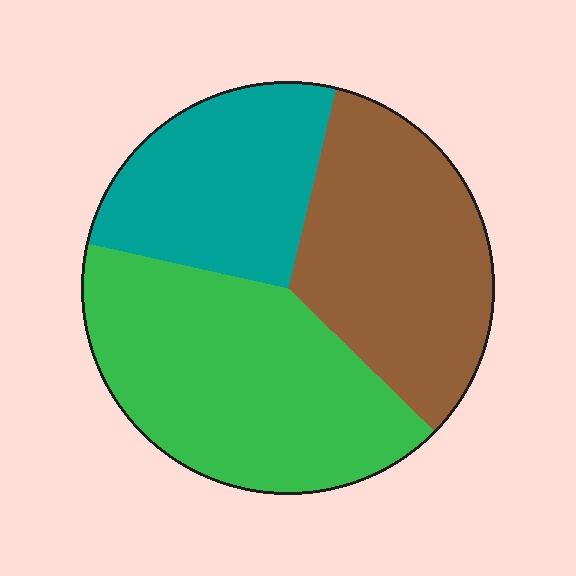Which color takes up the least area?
Teal, at roughly 25%.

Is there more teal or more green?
Green.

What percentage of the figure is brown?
Brown takes up about one third (1/3) of the figure.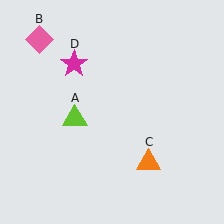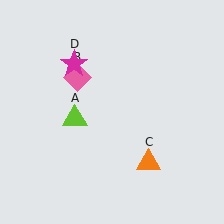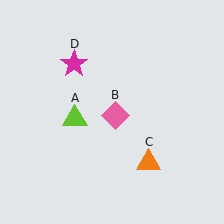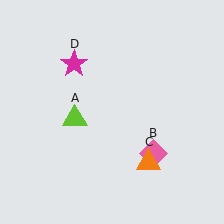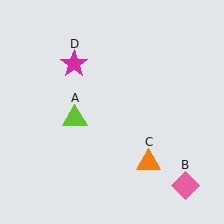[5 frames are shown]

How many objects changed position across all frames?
1 object changed position: pink diamond (object B).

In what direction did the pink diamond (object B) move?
The pink diamond (object B) moved down and to the right.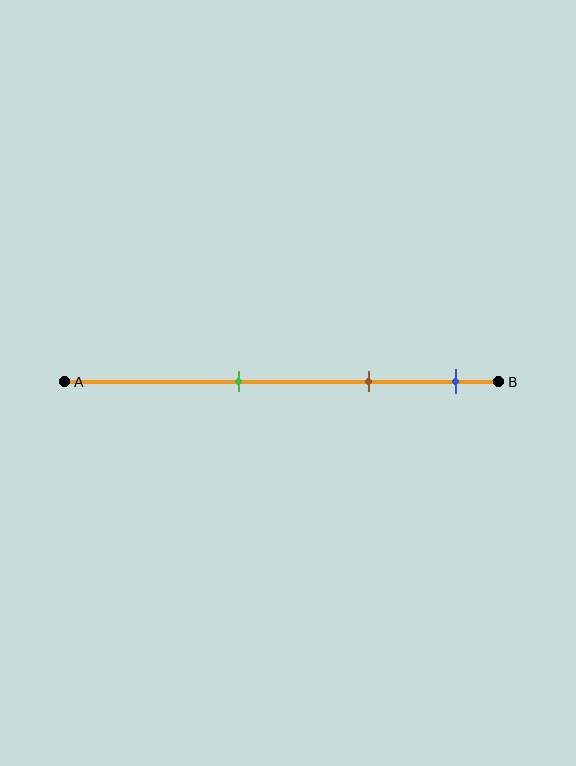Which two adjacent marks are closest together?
The brown and blue marks are the closest adjacent pair.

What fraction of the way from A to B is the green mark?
The green mark is approximately 40% (0.4) of the way from A to B.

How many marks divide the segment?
There are 3 marks dividing the segment.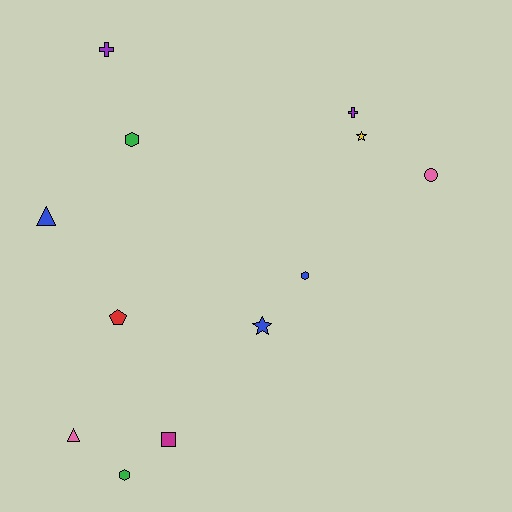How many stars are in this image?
There are 2 stars.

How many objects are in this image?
There are 12 objects.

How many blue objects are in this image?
There are 3 blue objects.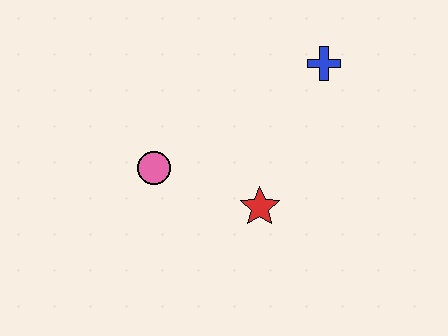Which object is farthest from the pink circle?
The blue cross is farthest from the pink circle.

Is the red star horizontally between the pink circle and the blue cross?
Yes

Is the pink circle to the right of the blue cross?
No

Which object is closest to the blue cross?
The red star is closest to the blue cross.